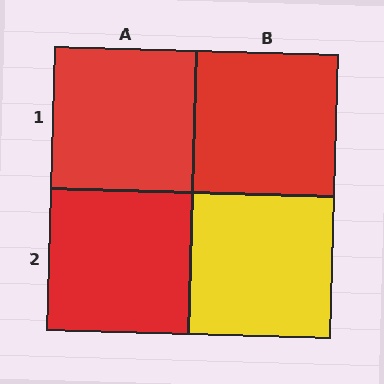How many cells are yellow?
1 cell is yellow.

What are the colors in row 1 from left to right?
Red, red.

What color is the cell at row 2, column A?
Red.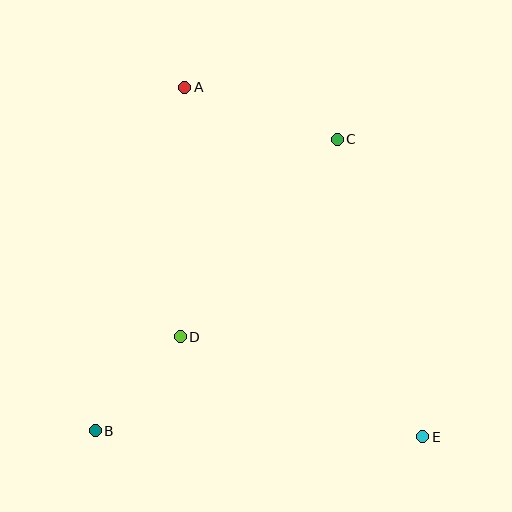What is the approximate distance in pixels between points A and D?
The distance between A and D is approximately 249 pixels.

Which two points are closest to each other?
Points B and D are closest to each other.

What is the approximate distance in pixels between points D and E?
The distance between D and E is approximately 263 pixels.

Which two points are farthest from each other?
Points A and E are farthest from each other.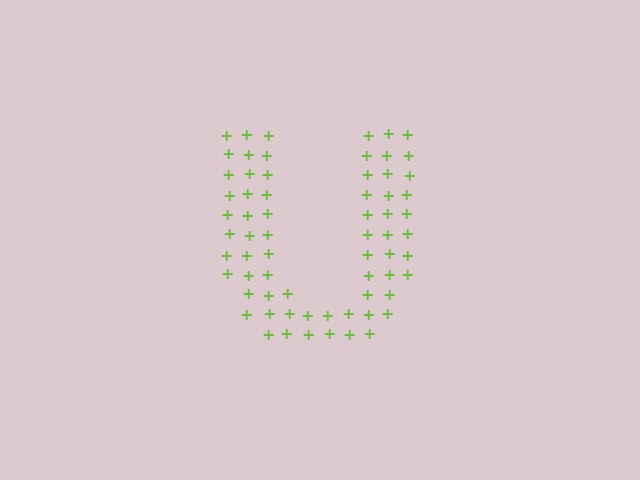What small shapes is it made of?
It is made of small plus signs.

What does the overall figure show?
The overall figure shows the letter U.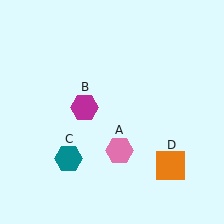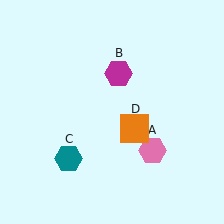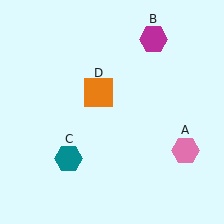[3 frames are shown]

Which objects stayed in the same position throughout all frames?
Teal hexagon (object C) remained stationary.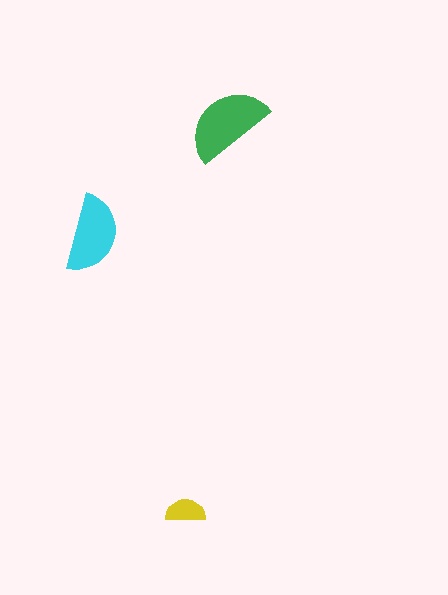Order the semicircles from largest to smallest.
the green one, the cyan one, the yellow one.